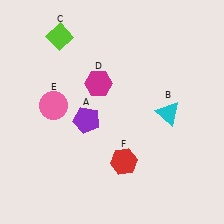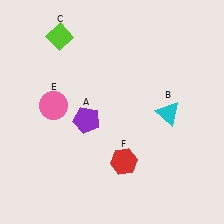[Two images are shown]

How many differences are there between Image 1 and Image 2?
There is 1 difference between the two images.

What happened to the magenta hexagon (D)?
The magenta hexagon (D) was removed in Image 2. It was in the top-left area of Image 1.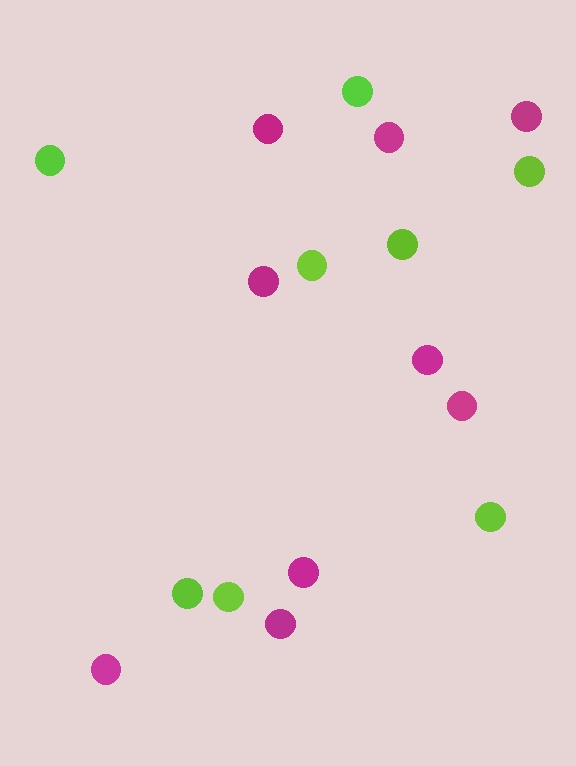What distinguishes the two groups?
There are 2 groups: one group of lime circles (8) and one group of magenta circles (9).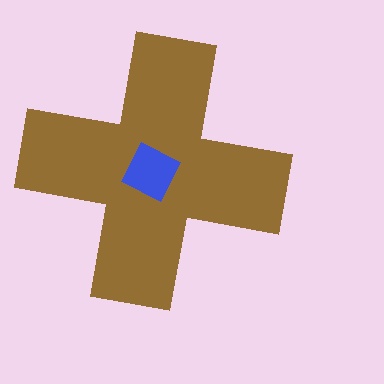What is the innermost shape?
The blue square.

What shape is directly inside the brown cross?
The blue square.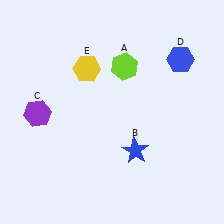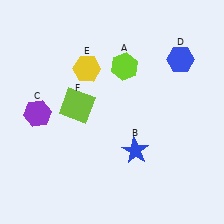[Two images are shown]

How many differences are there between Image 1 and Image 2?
There is 1 difference between the two images.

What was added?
A lime square (F) was added in Image 2.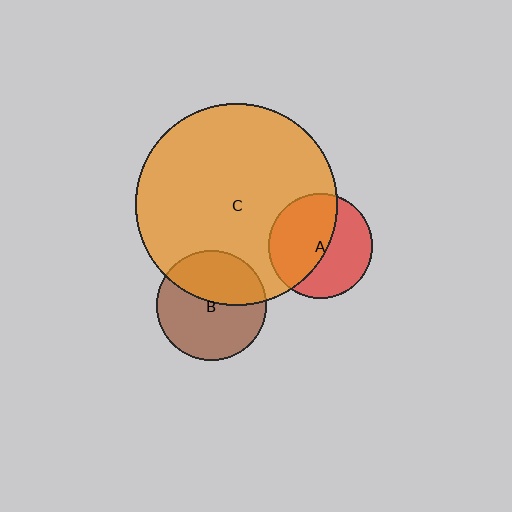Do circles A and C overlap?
Yes.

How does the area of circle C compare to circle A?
Approximately 3.7 times.